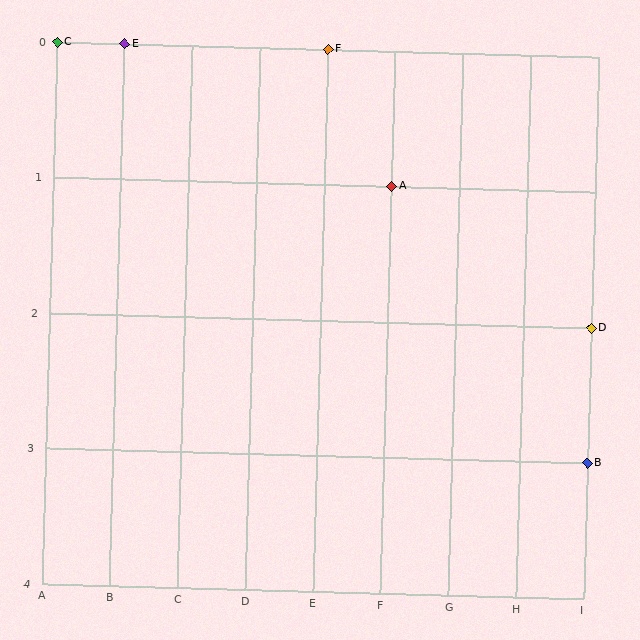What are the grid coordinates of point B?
Point B is at grid coordinates (I, 3).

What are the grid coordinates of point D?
Point D is at grid coordinates (I, 2).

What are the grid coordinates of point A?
Point A is at grid coordinates (F, 1).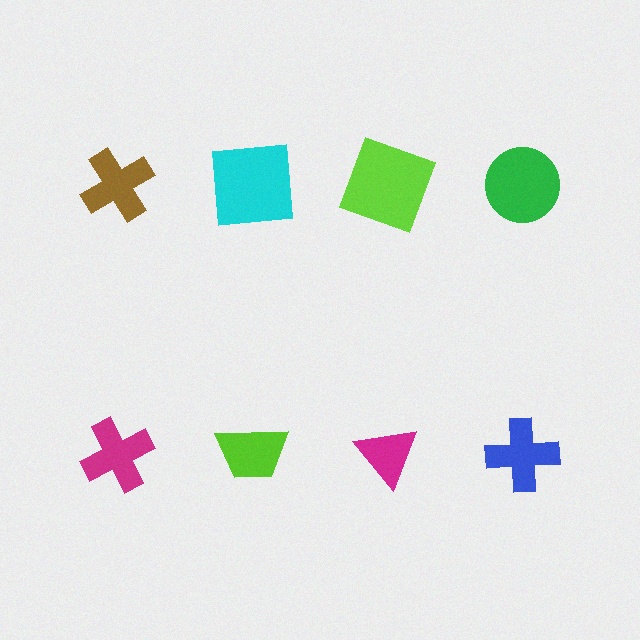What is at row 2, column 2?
A lime trapezoid.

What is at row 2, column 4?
A blue cross.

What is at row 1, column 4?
A green circle.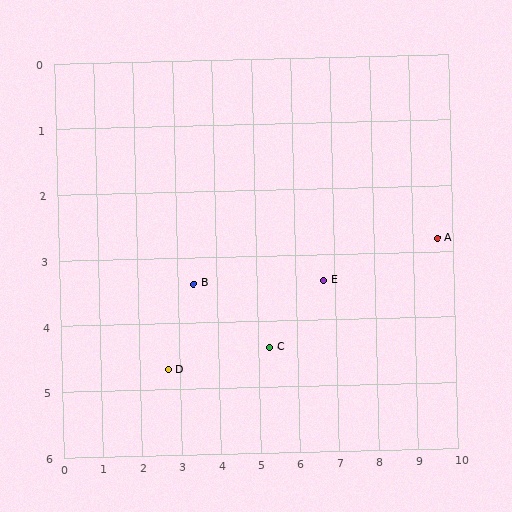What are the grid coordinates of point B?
Point B is at approximately (3.4, 3.4).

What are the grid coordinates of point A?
Point A is at approximately (9.6, 2.8).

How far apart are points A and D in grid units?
Points A and D are about 7.2 grid units apart.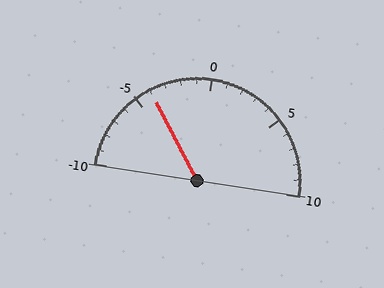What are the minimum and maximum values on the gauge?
The gauge ranges from -10 to 10.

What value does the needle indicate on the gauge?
The needle indicates approximately -4.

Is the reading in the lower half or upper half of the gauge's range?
The reading is in the lower half of the range (-10 to 10).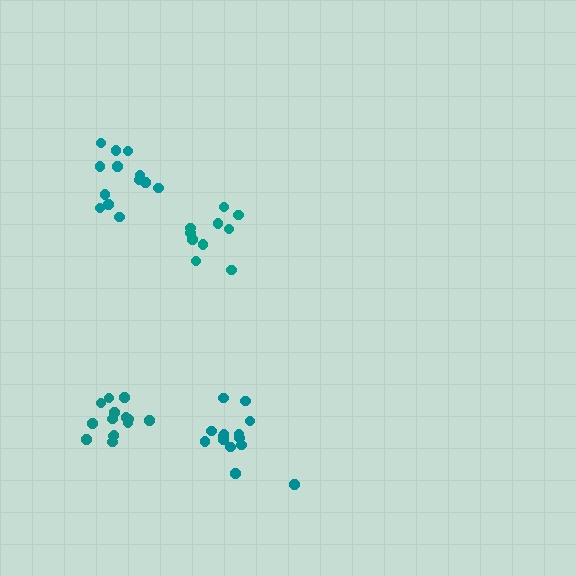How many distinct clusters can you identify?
There are 4 distinct clusters.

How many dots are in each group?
Group 1: 14 dots, Group 2: 10 dots, Group 3: 13 dots, Group 4: 14 dots (51 total).